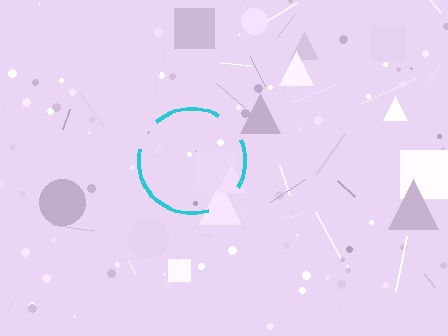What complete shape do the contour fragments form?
The contour fragments form a circle.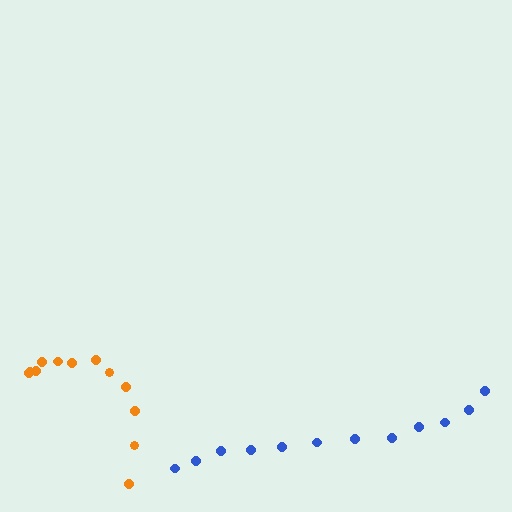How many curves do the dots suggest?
There are 2 distinct paths.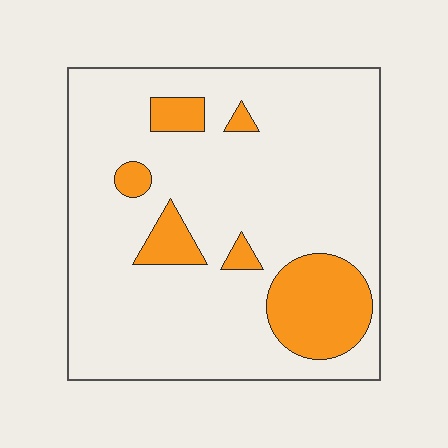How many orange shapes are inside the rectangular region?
6.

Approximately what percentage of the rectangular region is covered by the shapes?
Approximately 15%.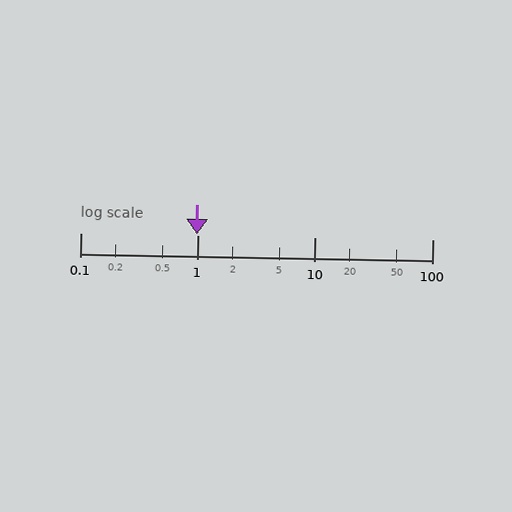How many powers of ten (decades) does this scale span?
The scale spans 3 decades, from 0.1 to 100.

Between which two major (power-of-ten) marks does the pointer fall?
The pointer is between 0.1 and 1.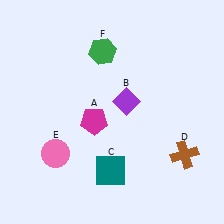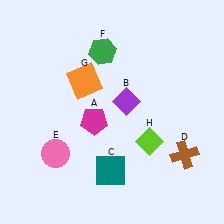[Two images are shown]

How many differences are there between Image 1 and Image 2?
There are 2 differences between the two images.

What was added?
An orange square (G), a lime diamond (H) were added in Image 2.